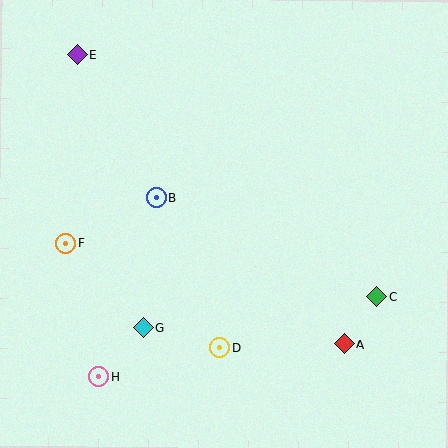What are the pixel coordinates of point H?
Point H is at (99, 376).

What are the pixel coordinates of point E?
Point E is at (77, 54).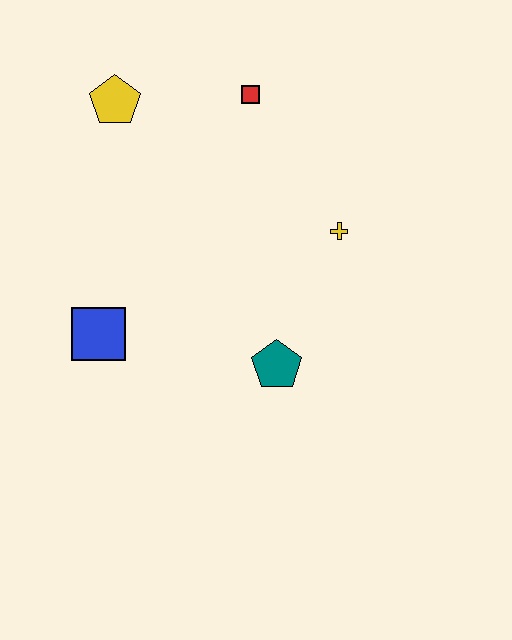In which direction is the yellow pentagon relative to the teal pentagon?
The yellow pentagon is above the teal pentagon.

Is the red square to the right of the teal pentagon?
No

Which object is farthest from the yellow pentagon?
The teal pentagon is farthest from the yellow pentagon.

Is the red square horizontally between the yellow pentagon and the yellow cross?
Yes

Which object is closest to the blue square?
The teal pentagon is closest to the blue square.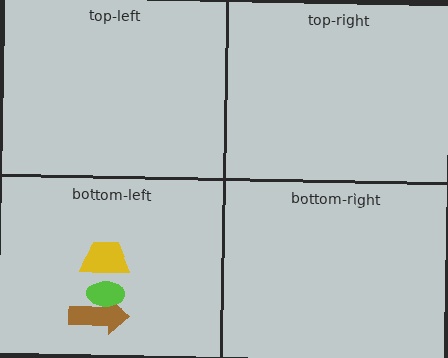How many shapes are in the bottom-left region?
3.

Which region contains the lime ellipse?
The bottom-left region.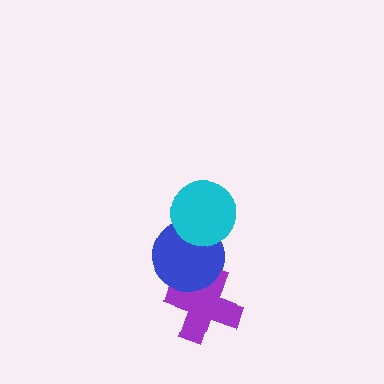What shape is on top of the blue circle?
The cyan circle is on top of the blue circle.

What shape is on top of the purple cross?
The blue circle is on top of the purple cross.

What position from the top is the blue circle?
The blue circle is 2nd from the top.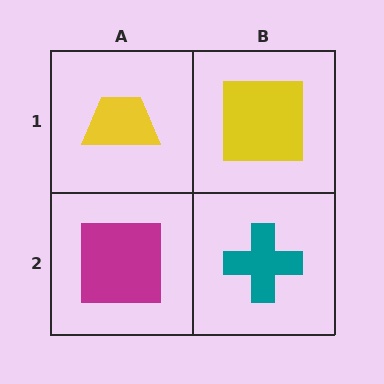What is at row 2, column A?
A magenta square.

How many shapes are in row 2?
2 shapes.